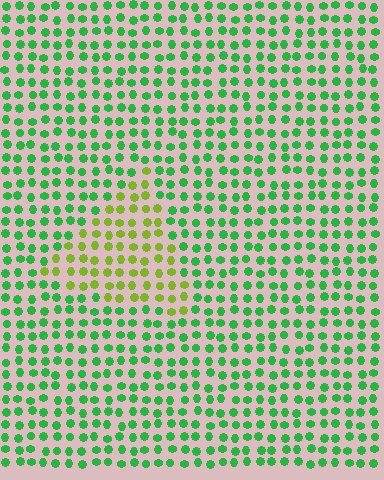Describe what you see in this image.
The image is filled with small green elements in a uniform arrangement. A triangle-shaped region is visible where the elements are tinted to a slightly different hue, forming a subtle color boundary.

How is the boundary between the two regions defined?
The boundary is defined purely by a slight shift in hue (about 47 degrees). Spacing, size, and orientation are identical on both sides.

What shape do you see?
I see a triangle.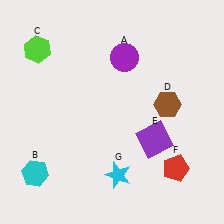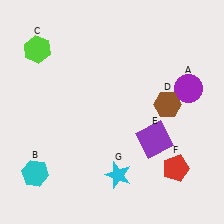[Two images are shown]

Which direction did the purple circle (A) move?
The purple circle (A) moved right.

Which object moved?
The purple circle (A) moved right.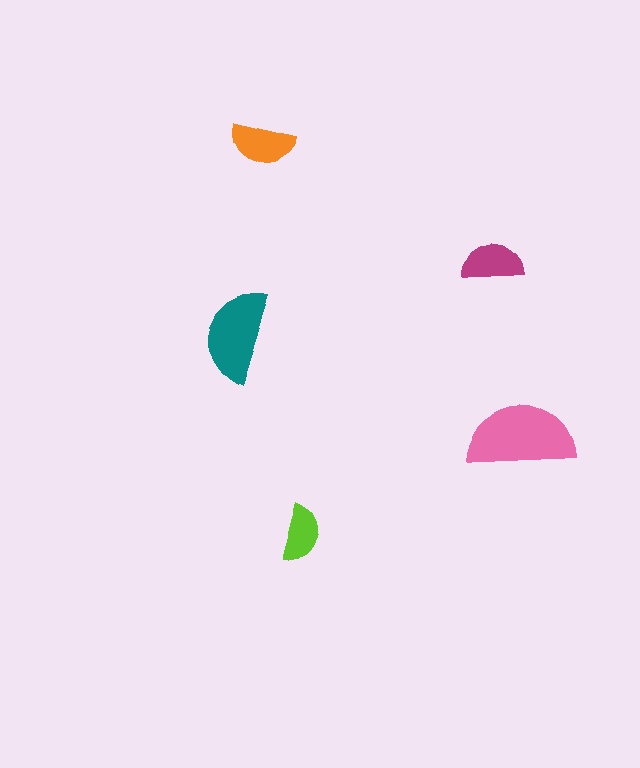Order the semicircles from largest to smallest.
the pink one, the teal one, the orange one, the magenta one, the lime one.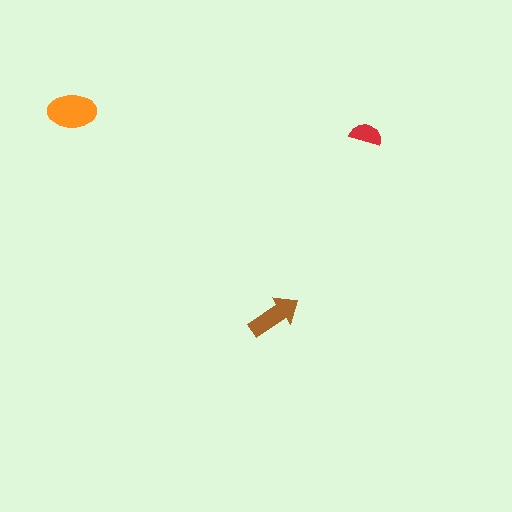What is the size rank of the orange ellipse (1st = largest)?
1st.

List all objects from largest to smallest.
The orange ellipse, the brown arrow, the red semicircle.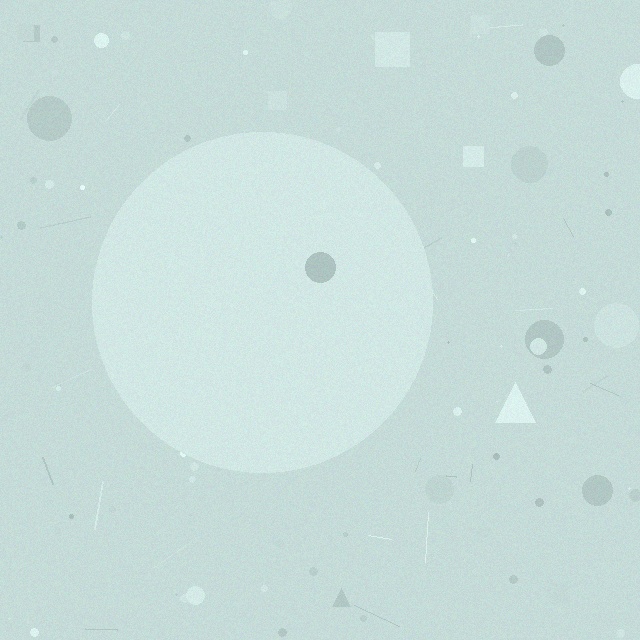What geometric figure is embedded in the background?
A circle is embedded in the background.